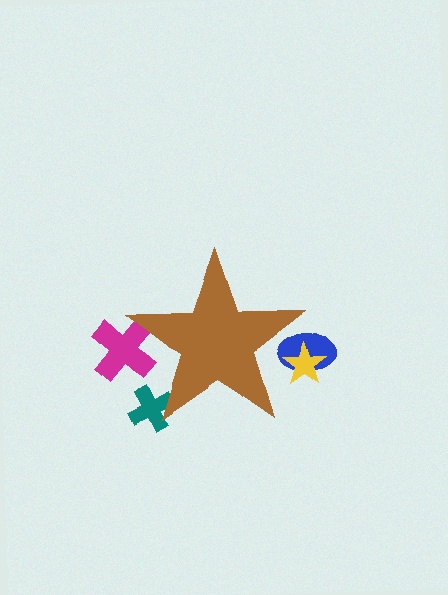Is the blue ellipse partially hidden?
Yes, the blue ellipse is partially hidden behind the brown star.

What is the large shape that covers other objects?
A brown star.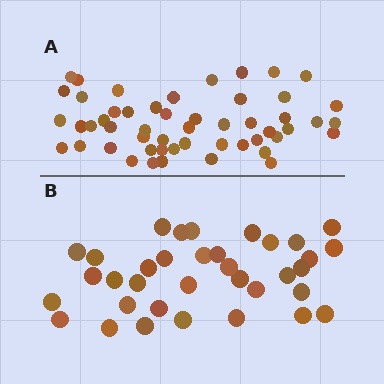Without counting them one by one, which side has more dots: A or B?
Region A (the top region) has more dots.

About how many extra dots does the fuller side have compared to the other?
Region A has approximately 15 more dots than region B.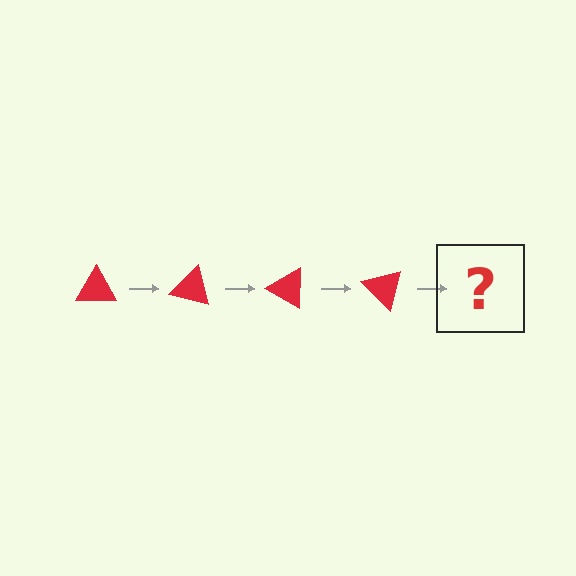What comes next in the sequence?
The next element should be a red triangle rotated 60 degrees.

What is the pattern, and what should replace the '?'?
The pattern is that the triangle rotates 15 degrees each step. The '?' should be a red triangle rotated 60 degrees.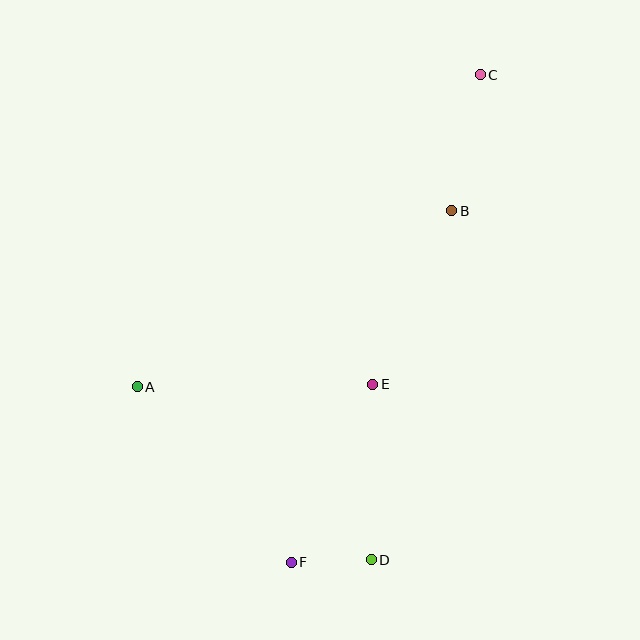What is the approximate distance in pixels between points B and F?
The distance between B and F is approximately 387 pixels.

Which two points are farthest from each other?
Points C and F are farthest from each other.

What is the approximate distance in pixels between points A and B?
The distance between A and B is approximately 360 pixels.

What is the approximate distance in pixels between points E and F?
The distance between E and F is approximately 196 pixels.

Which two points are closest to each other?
Points D and F are closest to each other.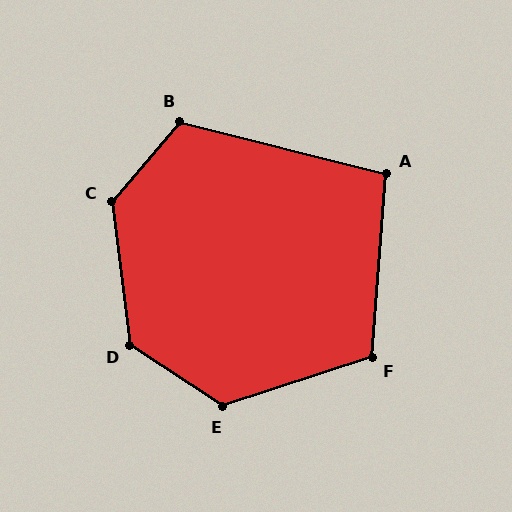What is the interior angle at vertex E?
Approximately 128 degrees (obtuse).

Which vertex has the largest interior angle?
C, at approximately 132 degrees.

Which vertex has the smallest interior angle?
A, at approximately 100 degrees.